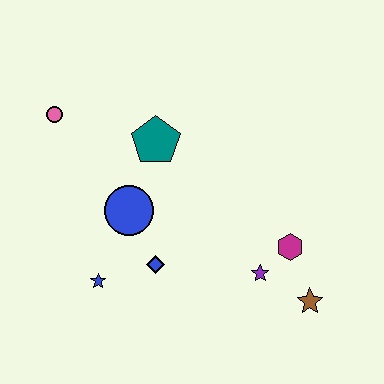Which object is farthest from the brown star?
The pink circle is farthest from the brown star.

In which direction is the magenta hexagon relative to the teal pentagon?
The magenta hexagon is to the right of the teal pentagon.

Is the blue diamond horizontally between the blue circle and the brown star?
Yes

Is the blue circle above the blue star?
Yes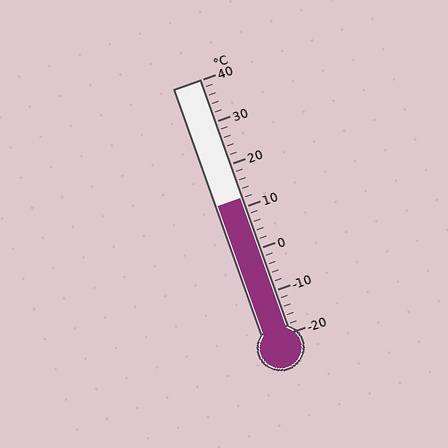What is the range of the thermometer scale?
The thermometer scale ranges from -20°C to 40°C.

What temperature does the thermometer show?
The thermometer shows approximately 12°C.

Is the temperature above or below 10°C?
The temperature is above 10°C.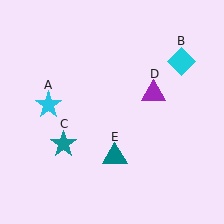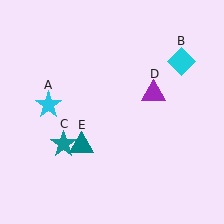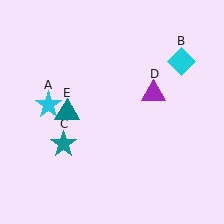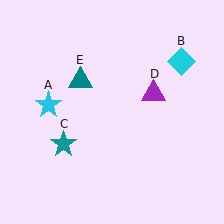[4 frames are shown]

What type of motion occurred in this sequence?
The teal triangle (object E) rotated clockwise around the center of the scene.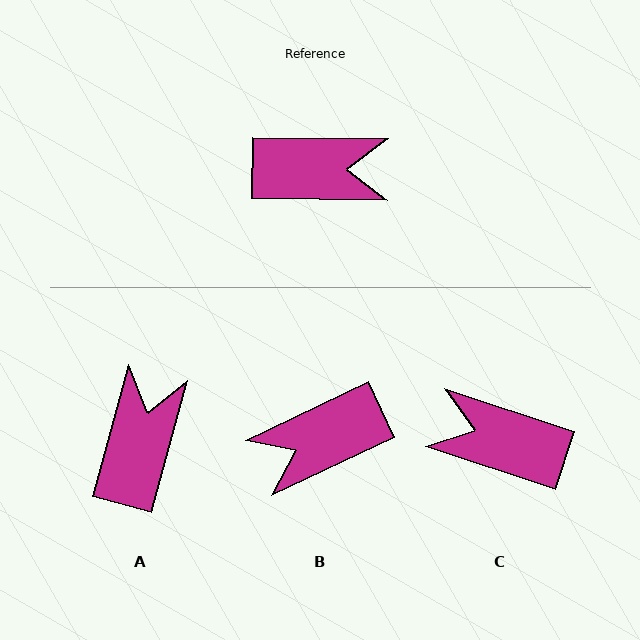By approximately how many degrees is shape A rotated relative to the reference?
Approximately 76 degrees counter-clockwise.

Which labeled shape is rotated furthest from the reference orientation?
C, about 162 degrees away.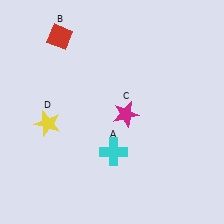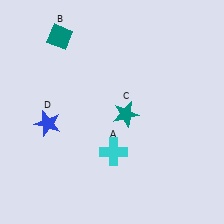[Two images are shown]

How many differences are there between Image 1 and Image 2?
There are 3 differences between the two images.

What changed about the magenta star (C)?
In Image 1, C is magenta. In Image 2, it changed to teal.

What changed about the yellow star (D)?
In Image 1, D is yellow. In Image 2, it changed to blue.